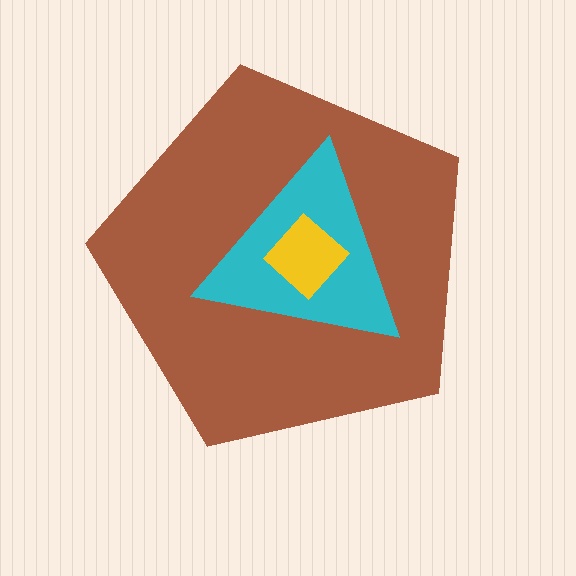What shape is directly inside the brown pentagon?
The cyan triangle.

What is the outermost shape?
The brown pentagon.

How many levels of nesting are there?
3.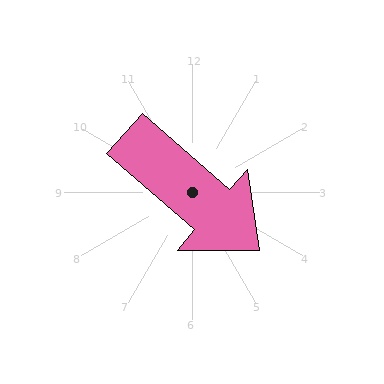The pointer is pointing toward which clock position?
Roughly 4 o'clock.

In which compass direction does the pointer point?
Southeast.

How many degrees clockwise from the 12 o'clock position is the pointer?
Approximately 131 degrees.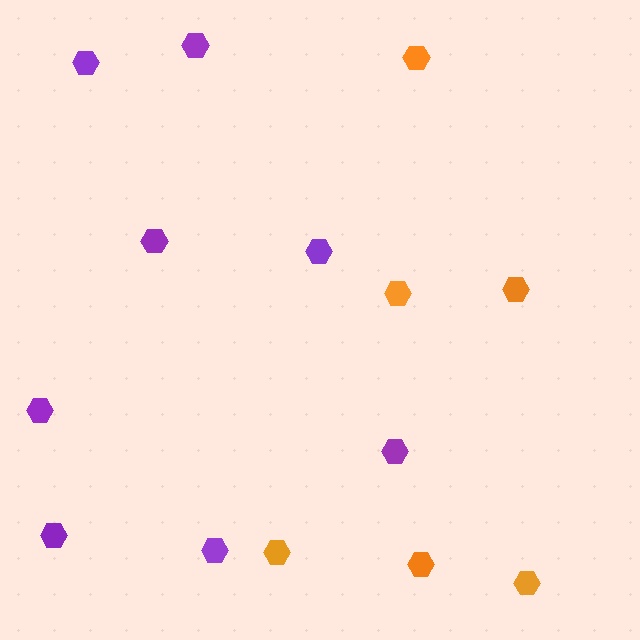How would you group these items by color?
There are 2 groups: one group of purple hexagons (8) and one group of orange hexagons (6).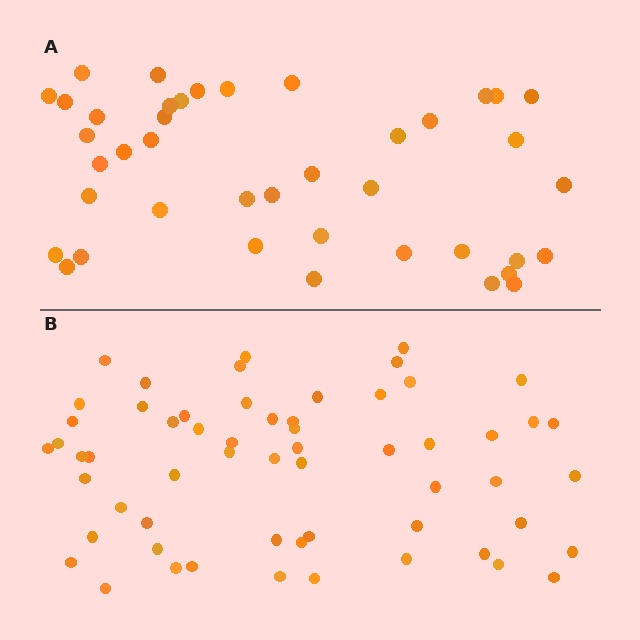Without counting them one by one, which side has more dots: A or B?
Region B (the bottom region) has more dots.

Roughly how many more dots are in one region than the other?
Region B has approximately 20 more dots than region A.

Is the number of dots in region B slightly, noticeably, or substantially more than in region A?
Region B has noticeably more, but not dramatically so. The ratio is roughly 1.4 to 1.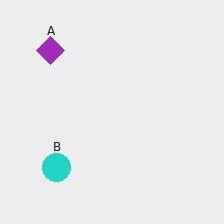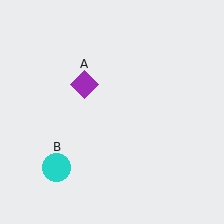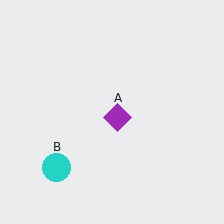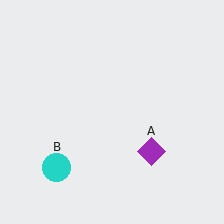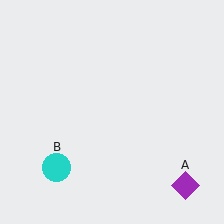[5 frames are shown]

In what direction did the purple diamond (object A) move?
The purple diamond (object A) moved down and to the right.